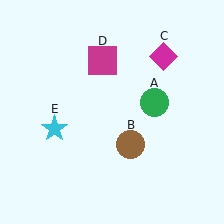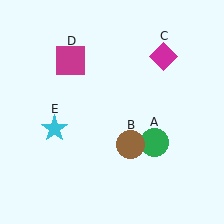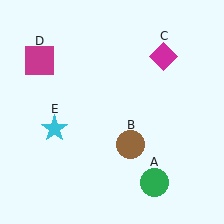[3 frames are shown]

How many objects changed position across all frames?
2 objects changed position: green circle (object A), magenta square (object D).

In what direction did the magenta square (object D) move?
The magenta square (object D) moved left.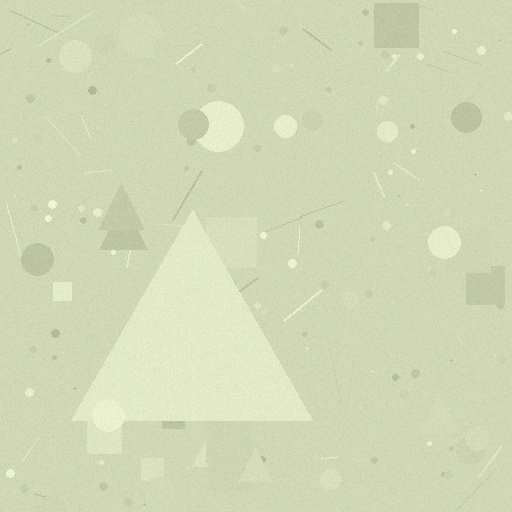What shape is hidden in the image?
A triangle is hidden in the image.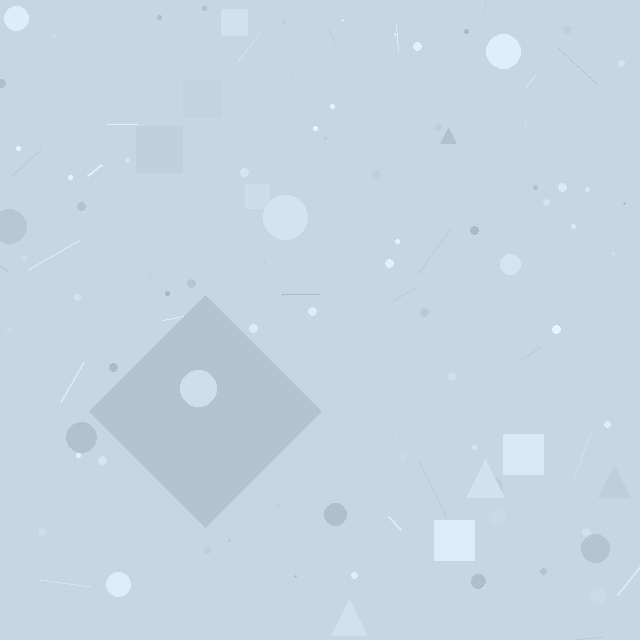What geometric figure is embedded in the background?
A diamond is embedded in the background.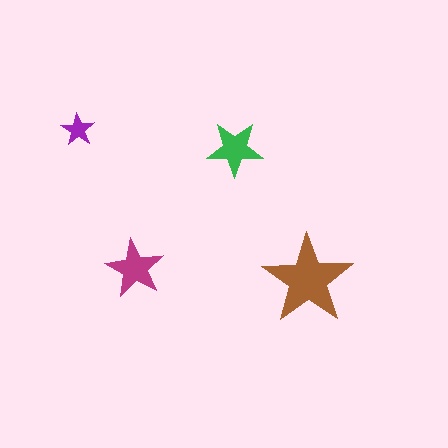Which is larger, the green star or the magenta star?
The magenta one.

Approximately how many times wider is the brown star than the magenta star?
About 1.5 times wider.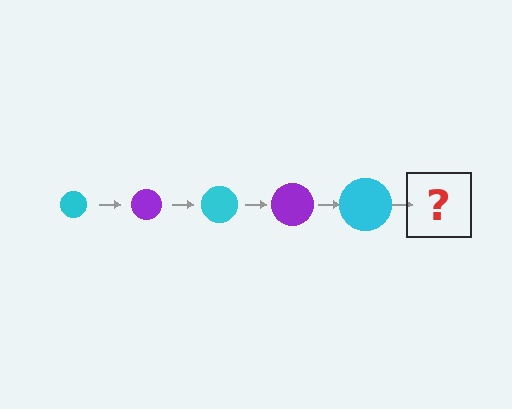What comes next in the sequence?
The next element should be a purple circle, larger than the previous one.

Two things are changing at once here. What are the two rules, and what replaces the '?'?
The two rules are that the circle grows larger each step and the color cycles through cyan and purple. The '?' should be a purple circle, larger than the previous one.